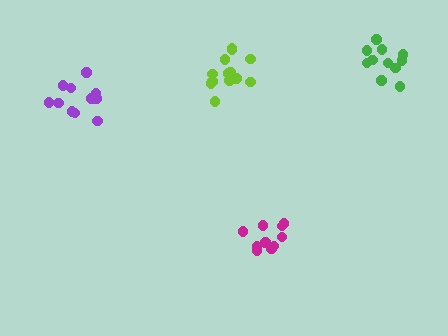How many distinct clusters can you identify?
There are 4 distinct clusters.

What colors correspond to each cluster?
The clusters are colored: lime, green, magenta, purple.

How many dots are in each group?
Group 1: 13 dots, Group 2: 11 dots, Group 3: 10 dots, Group 4: 11 dots (45 total).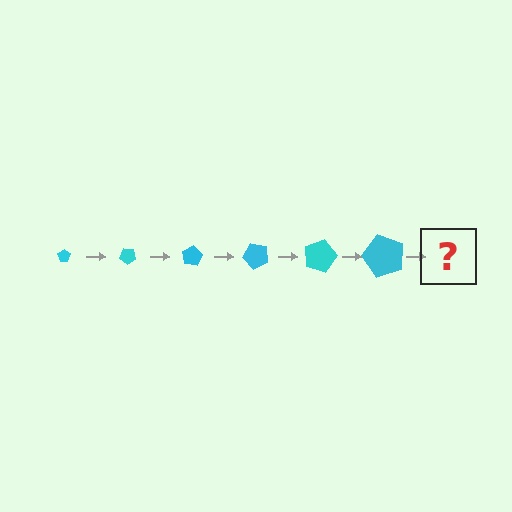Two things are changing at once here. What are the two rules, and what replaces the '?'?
The two rules are that the pentagon grows larger each step and it rotates 40 degrees each step. The '?' should be a pentagon, larger than the previous one and rotated 240 degrees from the start.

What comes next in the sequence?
The next element should be a pentagon, larger than the previous one and rotated 240 degrees from the start.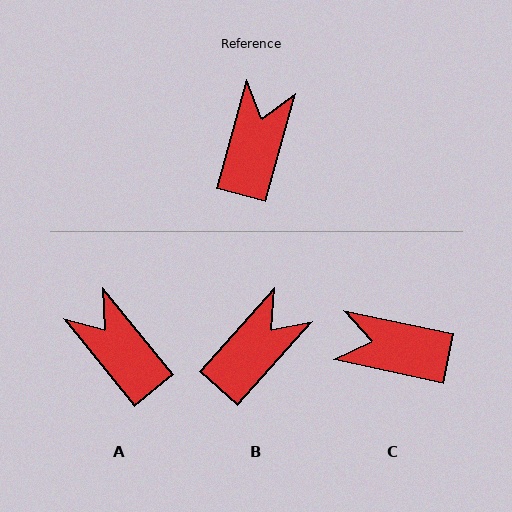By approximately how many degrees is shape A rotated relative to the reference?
Approximately 54 degrees counter-clockwise.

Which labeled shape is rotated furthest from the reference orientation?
C, about 93 degrees away.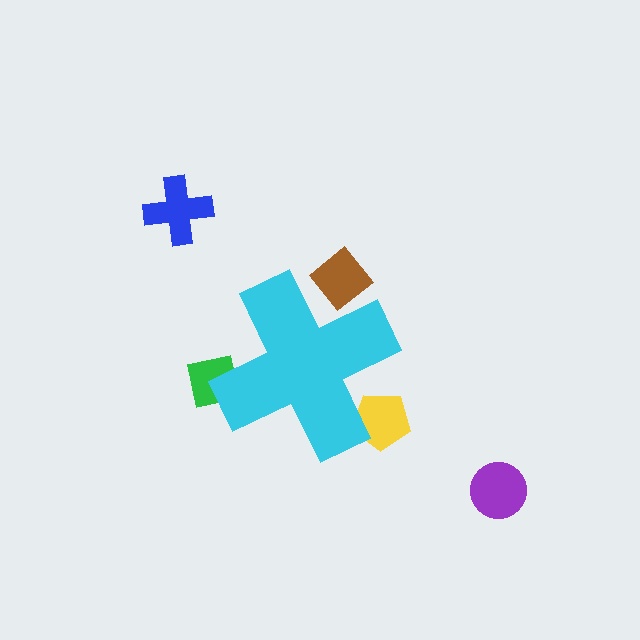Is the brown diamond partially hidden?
Yes, the brown diamond is partially hidden behind the cyan cross.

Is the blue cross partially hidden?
No, the blue cross is fully visible.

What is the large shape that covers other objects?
A cyan cross.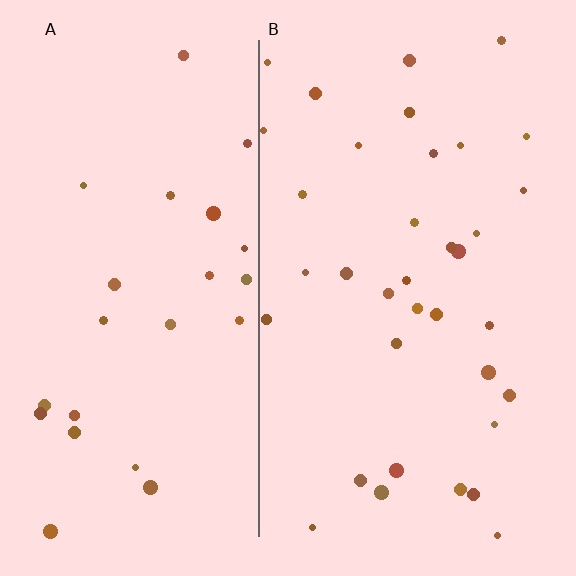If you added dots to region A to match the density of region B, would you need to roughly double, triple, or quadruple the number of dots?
Approximately double.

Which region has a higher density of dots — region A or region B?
B (the right).